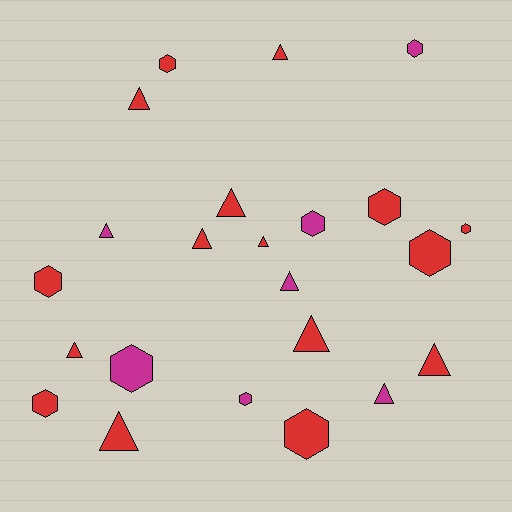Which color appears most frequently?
Red, with 16 objects.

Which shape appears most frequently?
Triangle, with 12 objects.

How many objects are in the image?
There are 23 objects.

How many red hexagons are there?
There are 7 red hexagons.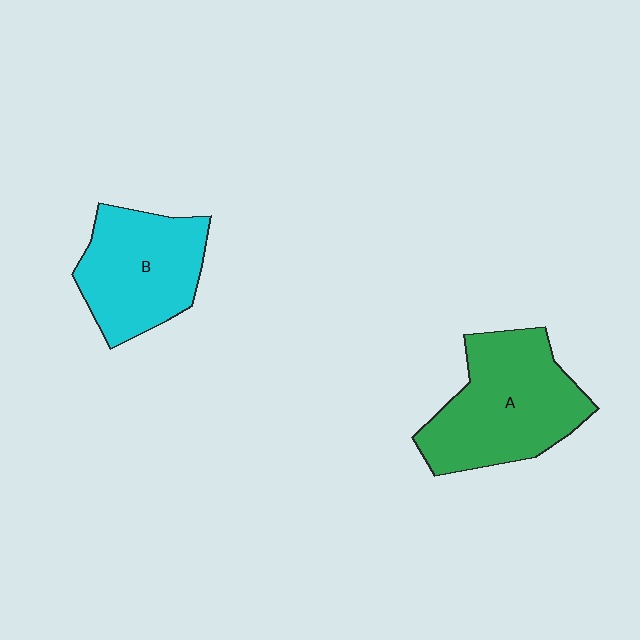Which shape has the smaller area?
Shape B (cyan).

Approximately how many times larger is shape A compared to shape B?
Approximately 1.2 times.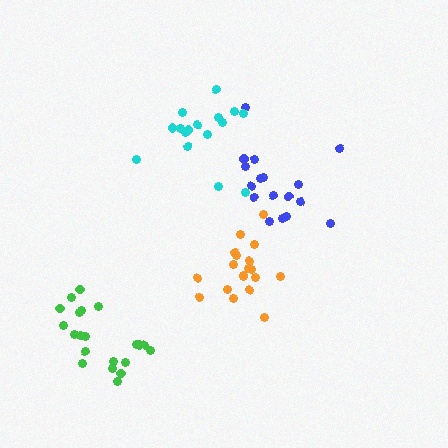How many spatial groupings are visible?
There are 4 spatial groupings.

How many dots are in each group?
Group 1: 17 dots, Group 2: 19 dots, Group 3: 21 dots, Group 4: 16 dots (73 total).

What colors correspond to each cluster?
The clusters are colored: blue, orange, green, cyan.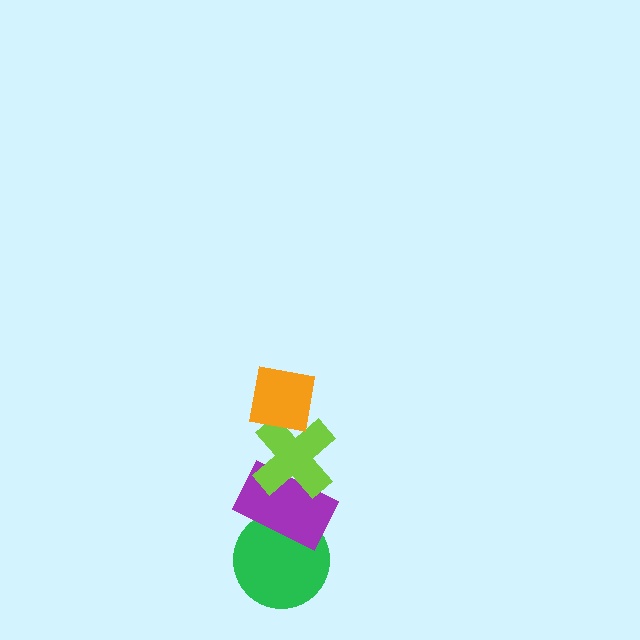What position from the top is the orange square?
The orange square is 1st from the top.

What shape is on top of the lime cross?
The orange square is on top of the lime cross.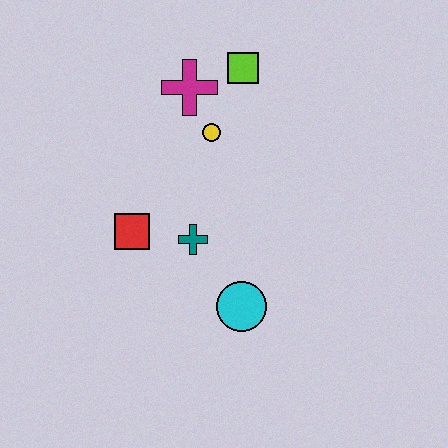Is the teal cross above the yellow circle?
No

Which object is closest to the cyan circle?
The teal cross is closest to the cyan circle.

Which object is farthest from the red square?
The lime square is farthest from the red square.